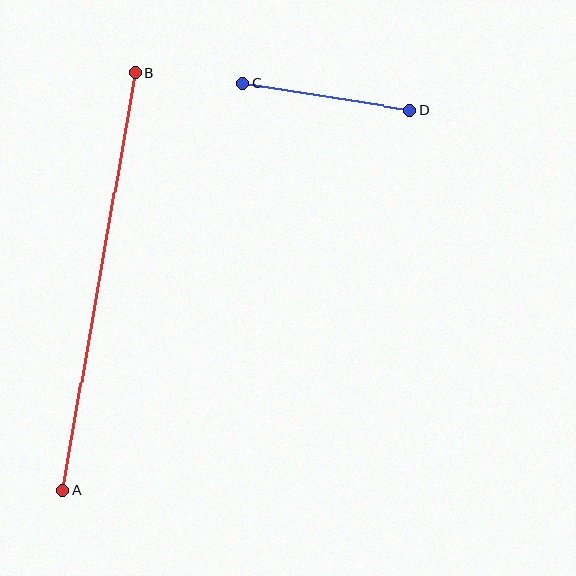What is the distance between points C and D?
The distance is approximately 169 pixels.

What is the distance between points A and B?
The distance is approximately 424 pixels.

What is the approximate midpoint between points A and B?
The midpoint is at approximately (99, 282) pixels.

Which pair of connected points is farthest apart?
Points A and B are farthest apart.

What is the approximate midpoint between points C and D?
The midpoint is at approximately (326, 97) pixels.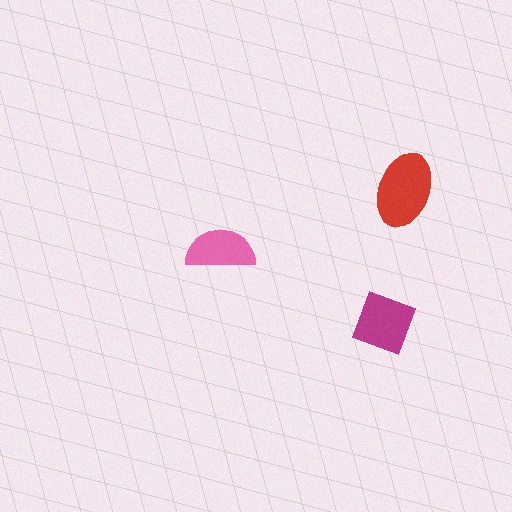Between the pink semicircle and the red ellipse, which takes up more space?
The red ellipse.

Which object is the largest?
The red ellipse.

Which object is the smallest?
The pink semicircle.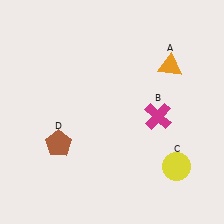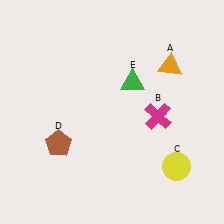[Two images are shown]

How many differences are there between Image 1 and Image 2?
There is 1 difference between the two images.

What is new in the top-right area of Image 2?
A green triangle (E) was added in the top-right area of Image 2.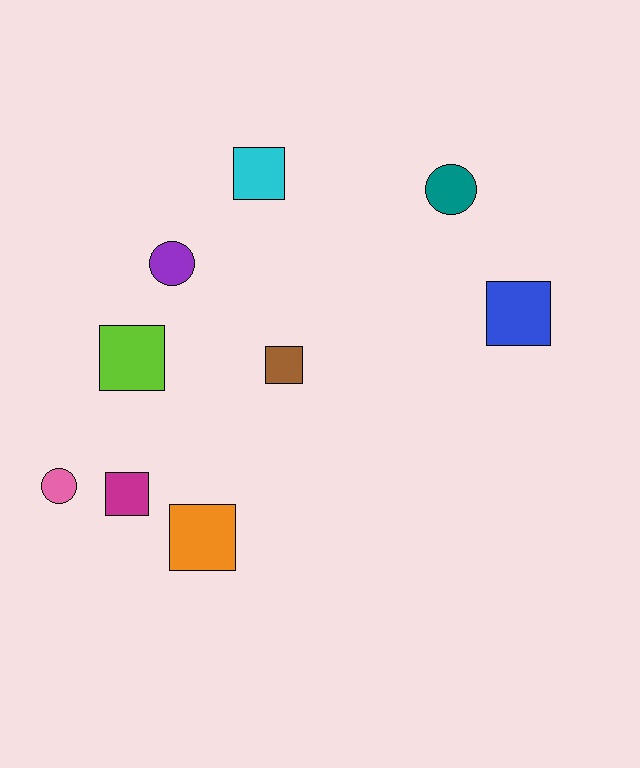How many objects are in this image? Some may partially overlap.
There are 9 objects.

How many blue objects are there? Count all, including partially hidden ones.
There is 1 blue object.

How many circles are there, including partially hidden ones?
There are 3 circles.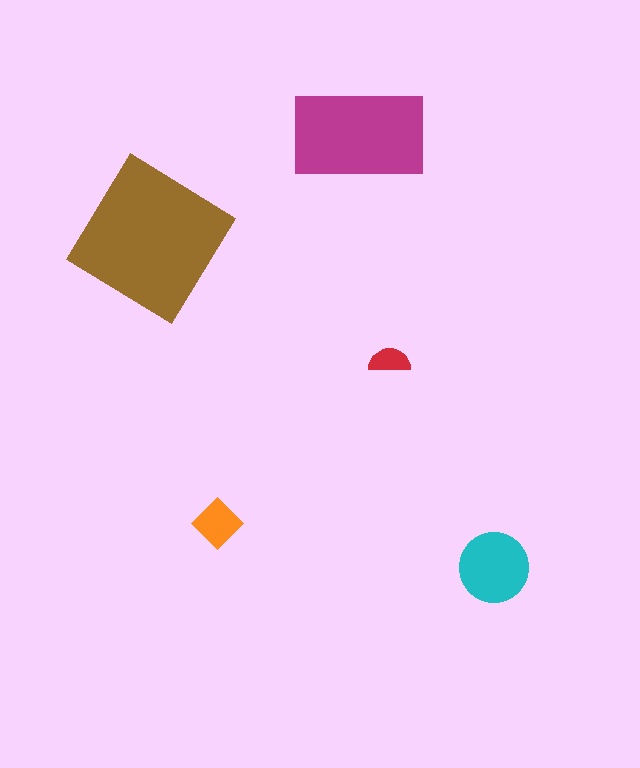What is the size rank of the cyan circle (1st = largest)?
3rd.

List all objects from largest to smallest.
The brown diamond, the magenta rectangle, the cyan circle, the orange diamond, the red semicircle.